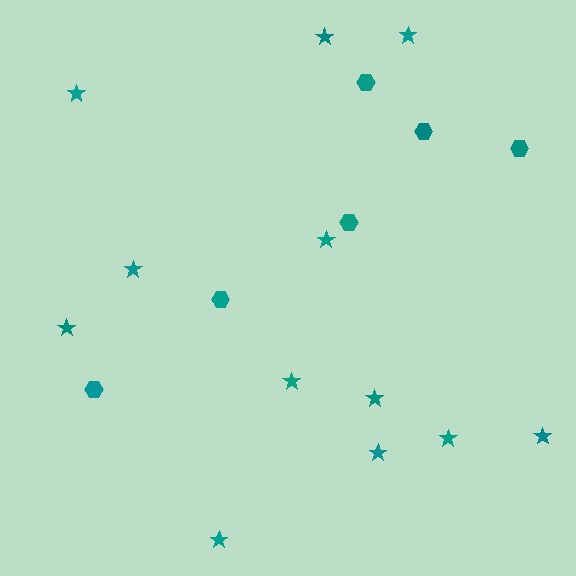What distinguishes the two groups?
There are 2 groups: one group of stars (12) and one group of hexagons (6).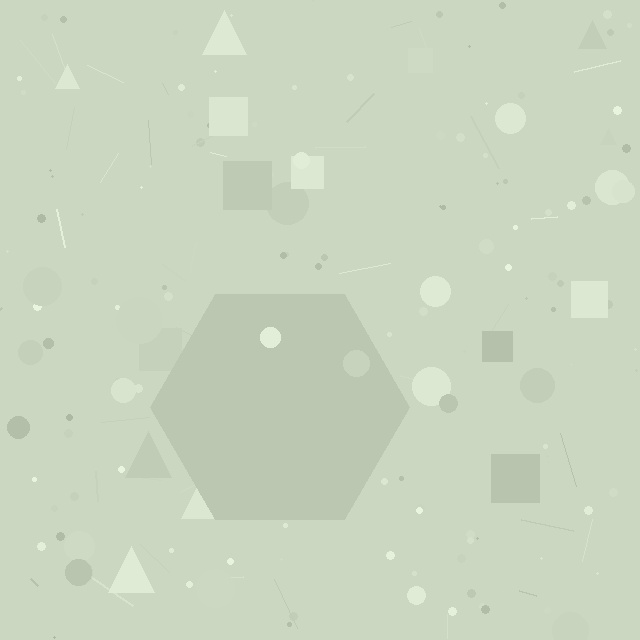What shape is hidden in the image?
A hexagon is hidden in the image.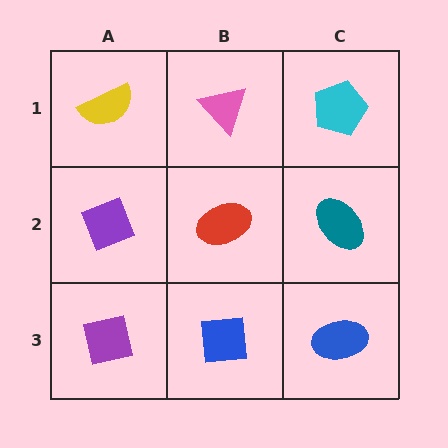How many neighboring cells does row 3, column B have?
3.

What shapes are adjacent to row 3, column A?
A purple diamond (row 2, column A), a blue square (row 3, column B).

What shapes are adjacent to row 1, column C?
A teal ellipse (row 2, column C), a pink triangle (row 1, column B).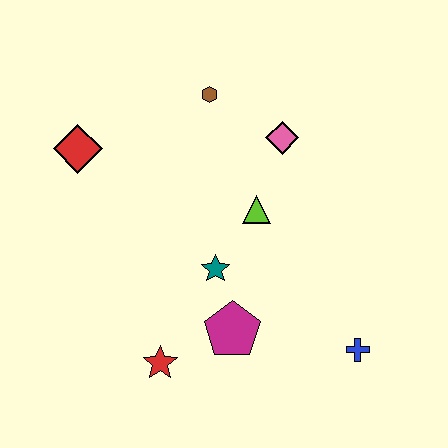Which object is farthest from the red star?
The brown hexagon is farthest from the red star.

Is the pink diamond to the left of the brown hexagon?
No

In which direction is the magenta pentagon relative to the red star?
The magenta pentagon is to the right of the red star.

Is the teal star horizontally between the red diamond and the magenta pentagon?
Yes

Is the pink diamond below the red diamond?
No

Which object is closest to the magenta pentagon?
The teal star is closest to the magenta pentagon.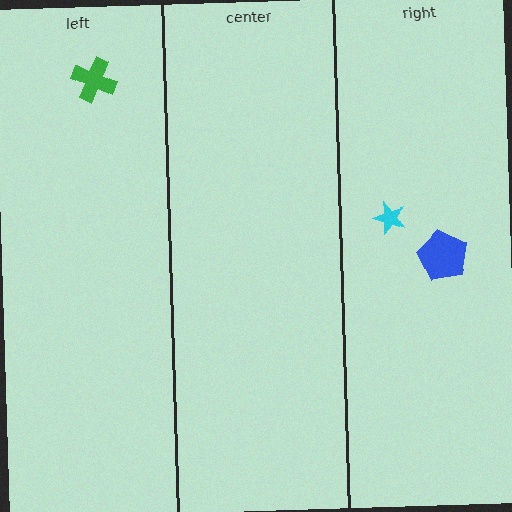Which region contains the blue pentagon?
The right region.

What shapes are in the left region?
The green cross.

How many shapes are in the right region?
2.